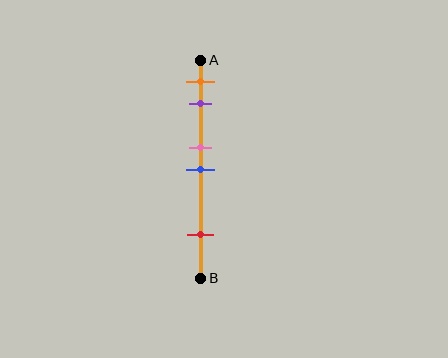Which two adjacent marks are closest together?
The pink and blue marks are the closest adjacent pair.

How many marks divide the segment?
There are 5 marks dividing the segment.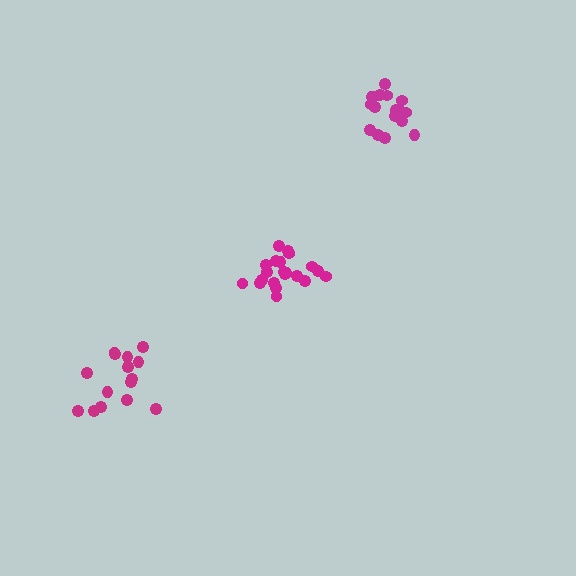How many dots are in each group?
Group 1: 17 dots, Group 2: 21 dots, Group 3: 15 dots (53 total).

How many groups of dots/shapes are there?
There are 3 groups.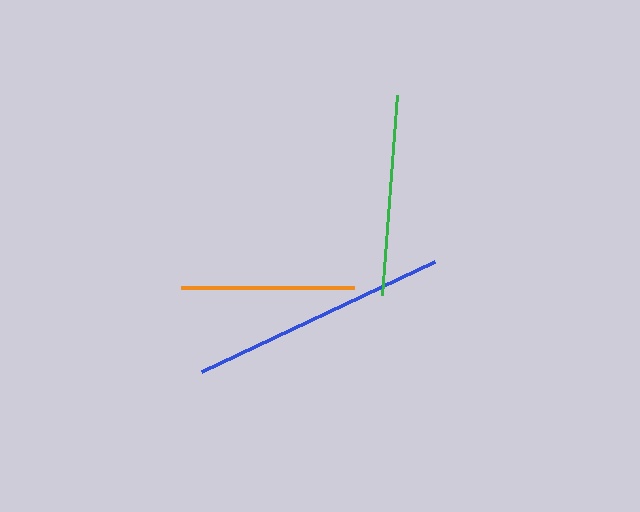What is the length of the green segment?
The green segment is approximately 201 pixels long.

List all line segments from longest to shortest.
From longest to shortest: blue, green, orange.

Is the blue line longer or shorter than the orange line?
The blue line is longer than the orange line.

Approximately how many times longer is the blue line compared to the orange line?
The blue line is approximately 1.5 times the length of the orange line.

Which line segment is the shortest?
The orange line is the shortest at approximately 172 pixels.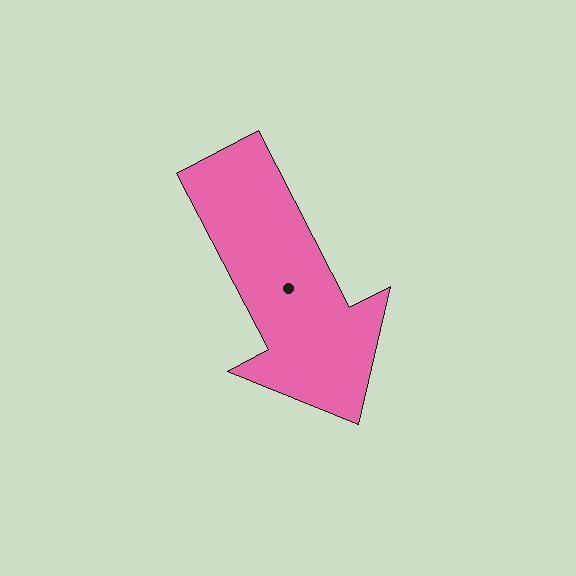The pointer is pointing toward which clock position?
Roughly 5 o'clock.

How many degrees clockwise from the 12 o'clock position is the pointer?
Approximately 153 degrees.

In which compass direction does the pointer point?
Southeast.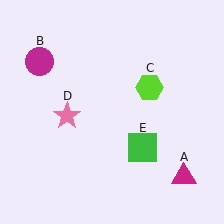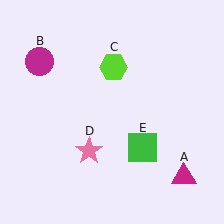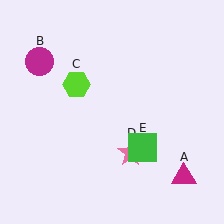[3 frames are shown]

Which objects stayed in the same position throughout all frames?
Magenta triangle (object A) and magenta circle (object B) and green square (object E) remained stationary.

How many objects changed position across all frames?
2 objects changed position: lime hexagon (object C), pink star (object D).